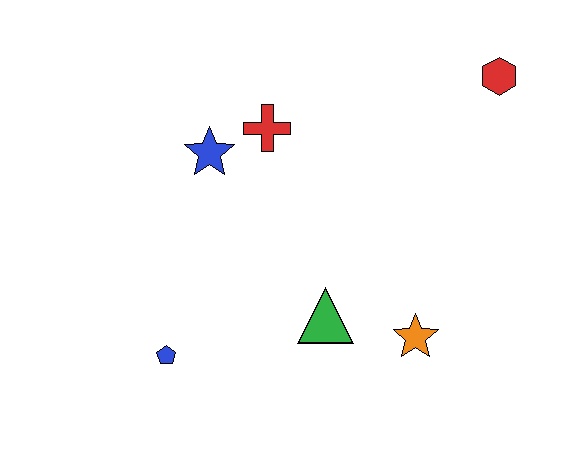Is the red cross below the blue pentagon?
No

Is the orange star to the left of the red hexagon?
Yes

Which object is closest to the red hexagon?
The red cross is closest to the red hexagon.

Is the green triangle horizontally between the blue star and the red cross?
No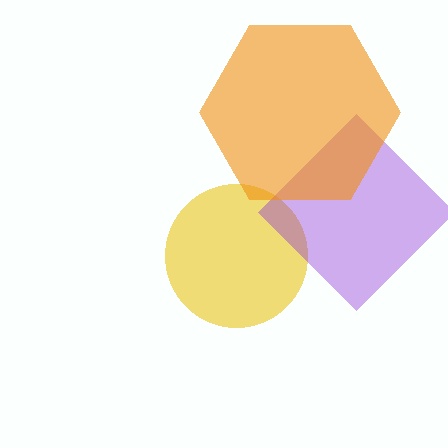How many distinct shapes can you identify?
There are 3 distinct shapes: a yellow circle, a purple diamond, an orange hexagon.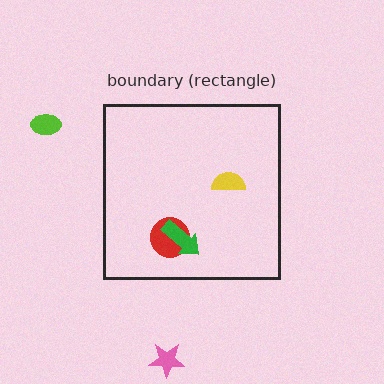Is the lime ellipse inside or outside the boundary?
Outside.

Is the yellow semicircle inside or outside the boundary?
Inside.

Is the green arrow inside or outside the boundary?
Inside.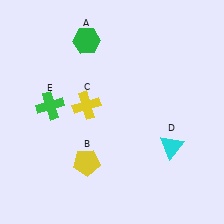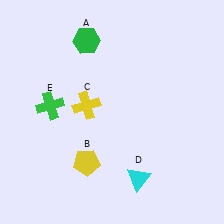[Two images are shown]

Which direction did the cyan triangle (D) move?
The cyan triangle (D) moved left.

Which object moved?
The cyan triangle (D) moved left.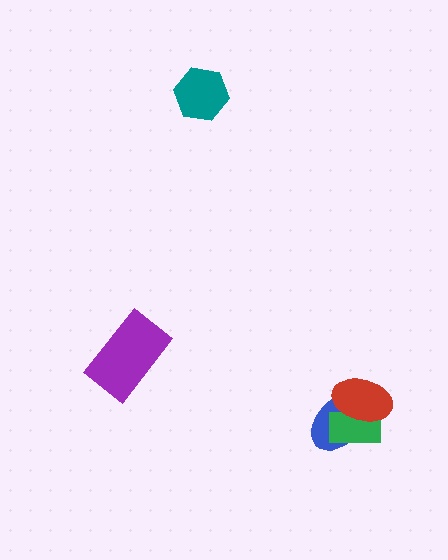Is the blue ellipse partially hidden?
Yes, it is partially covered by another shape.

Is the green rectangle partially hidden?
Yes, it is partially covered by another shape.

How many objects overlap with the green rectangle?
2 objects overlap with the green rectangle.